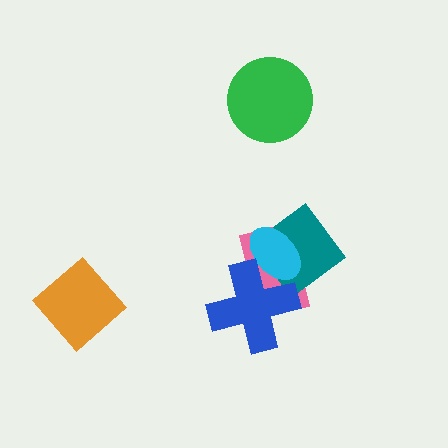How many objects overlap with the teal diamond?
3 objects overlap with the teal diamond.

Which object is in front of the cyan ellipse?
The blue cross is in front of the cyan ellipse.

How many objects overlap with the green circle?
0 objects overlap with the green circle.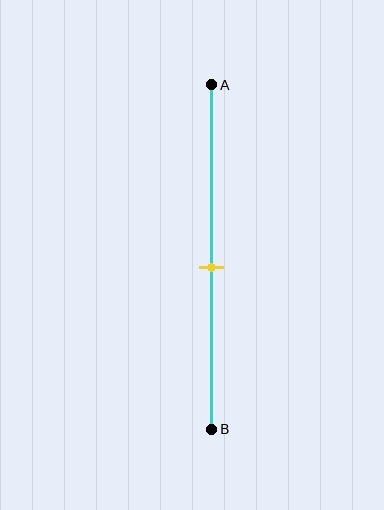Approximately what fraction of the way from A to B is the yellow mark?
The yellow mark is approximately 55% of the way from A to B.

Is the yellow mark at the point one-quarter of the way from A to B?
No, the mark is at about 55% from A, not at the 25% one-quarter point.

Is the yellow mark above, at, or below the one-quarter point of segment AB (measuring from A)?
The yellow mark is below the one-quarter point of segment AB.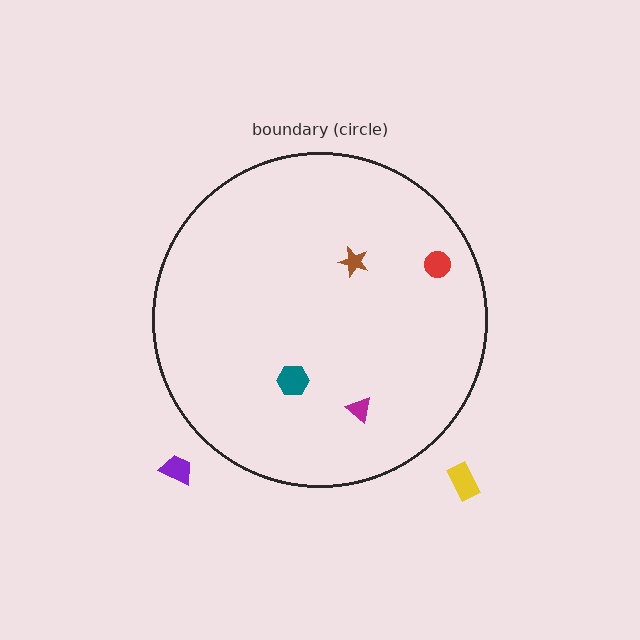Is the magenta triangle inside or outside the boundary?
Inside.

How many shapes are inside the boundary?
4 inside, 2 outside.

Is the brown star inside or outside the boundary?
Inside.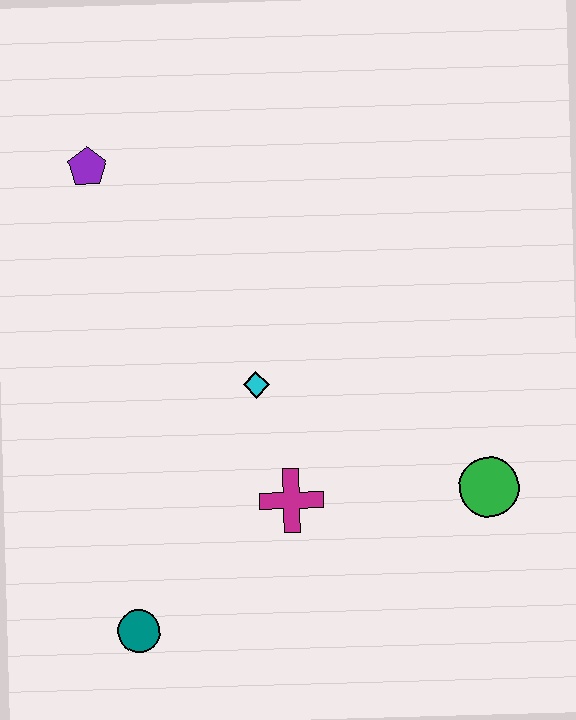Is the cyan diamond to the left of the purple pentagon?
No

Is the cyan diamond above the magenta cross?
Yes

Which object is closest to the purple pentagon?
The cyan diamond is closest to the purple pentagon.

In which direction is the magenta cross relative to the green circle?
The magenta cross is to the left of the green circle.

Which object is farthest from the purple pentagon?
The green circle is farthest from the purple pentagon.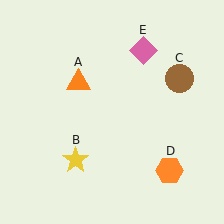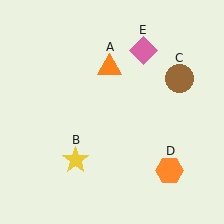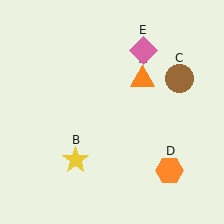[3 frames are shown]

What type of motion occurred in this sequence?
The orange triangle (object A) rotated clockwise around the center of the scene.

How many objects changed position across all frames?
1 object changed position: orange triangle (object A).